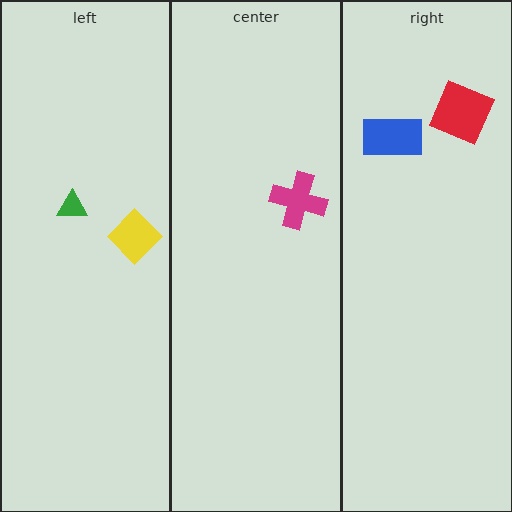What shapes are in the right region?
The blue rectangle, the red square.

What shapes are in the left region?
The yellow diamond, the green triangle.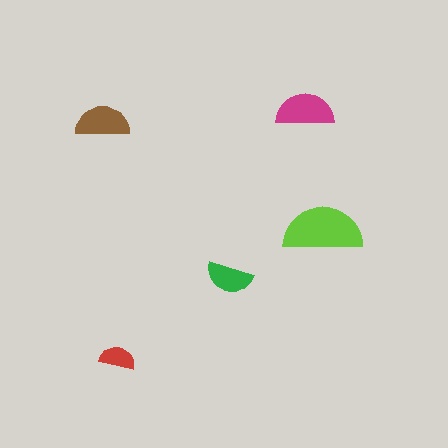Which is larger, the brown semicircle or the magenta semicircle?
The magenta one.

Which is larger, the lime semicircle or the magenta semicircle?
The lime one.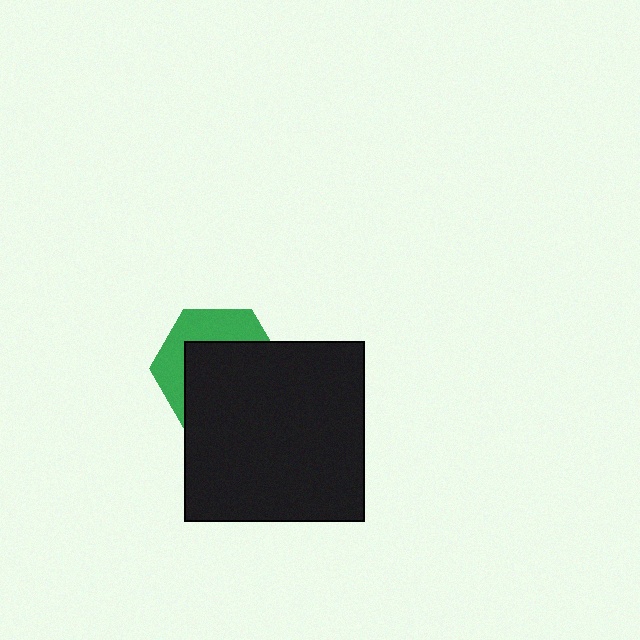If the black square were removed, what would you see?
You would see the complete green hexagon.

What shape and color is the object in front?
The object in front is a black square.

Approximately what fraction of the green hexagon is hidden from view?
Roughly 63% of the green hexagon is hidden behind the black square.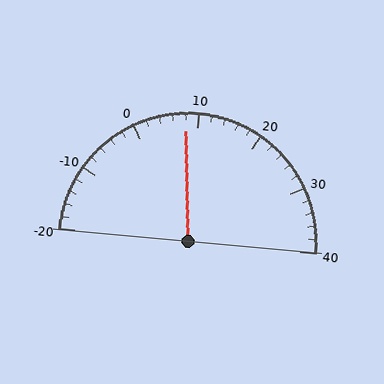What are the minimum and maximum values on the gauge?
The gauge ranges from -20 to 40.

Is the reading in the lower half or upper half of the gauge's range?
The reading is in the lower half of the range (-20 to 40).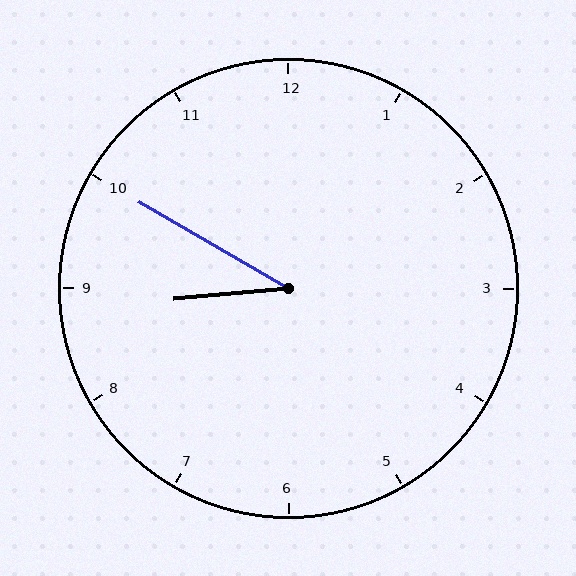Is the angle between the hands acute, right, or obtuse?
It is acute.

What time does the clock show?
8:50.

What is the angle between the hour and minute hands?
Approximately 35 degrees.